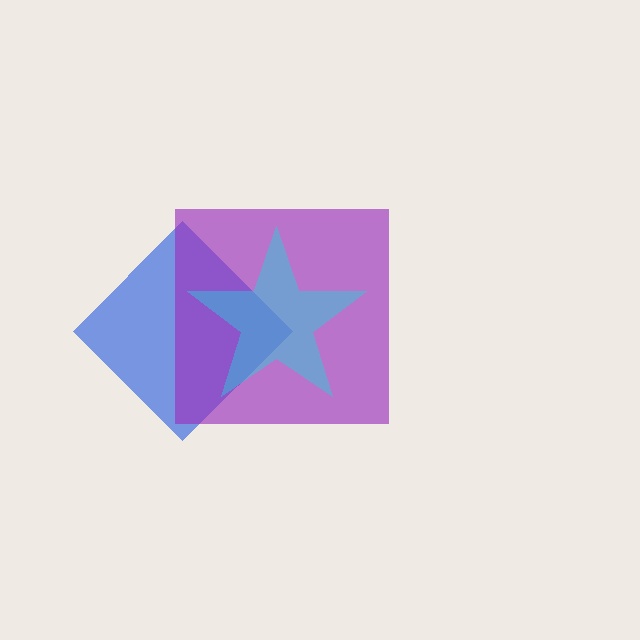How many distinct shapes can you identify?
There are 3 distinct shapes: a blue diamond, a purple square, a cyan star.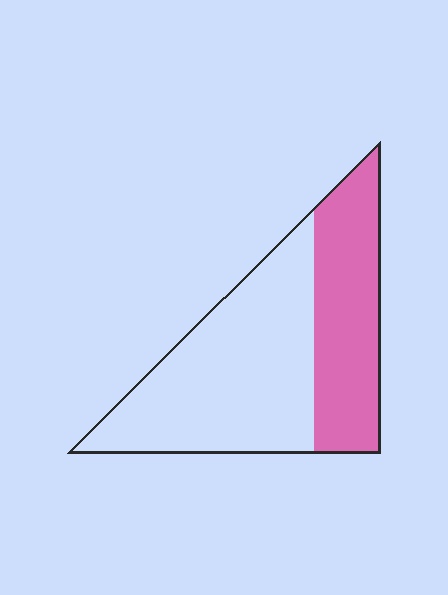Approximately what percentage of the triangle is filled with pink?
Approximately 40%.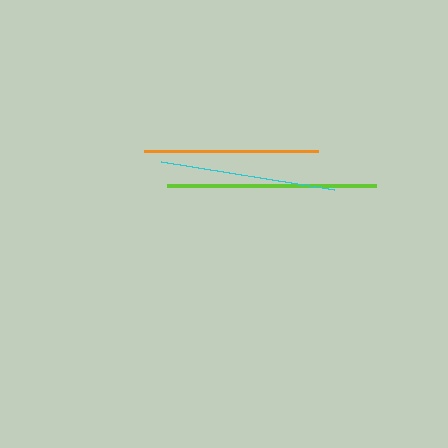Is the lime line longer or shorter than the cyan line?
The lime line is longer than the cyan line.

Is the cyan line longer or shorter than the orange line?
The cyan line is longer than the orange line.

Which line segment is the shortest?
The orange line is the shortest at approximately 174 pixels.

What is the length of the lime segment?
The lime segment is approximately 209 pixels long.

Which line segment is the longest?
The lime line is the longest at approximately 209 pixels.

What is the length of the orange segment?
The orange segment is approximately 174 pixels long.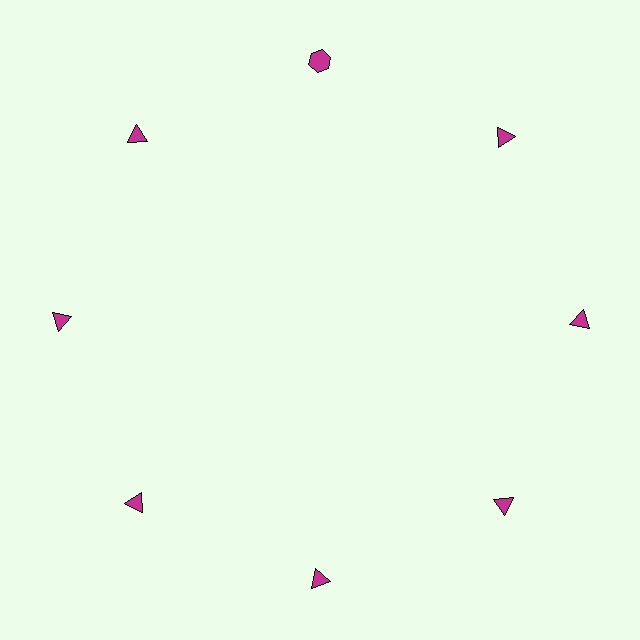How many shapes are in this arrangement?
There are 8 shapes arranged in a ring pattern.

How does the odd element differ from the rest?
It has a different shape: hexagon instead of triangle.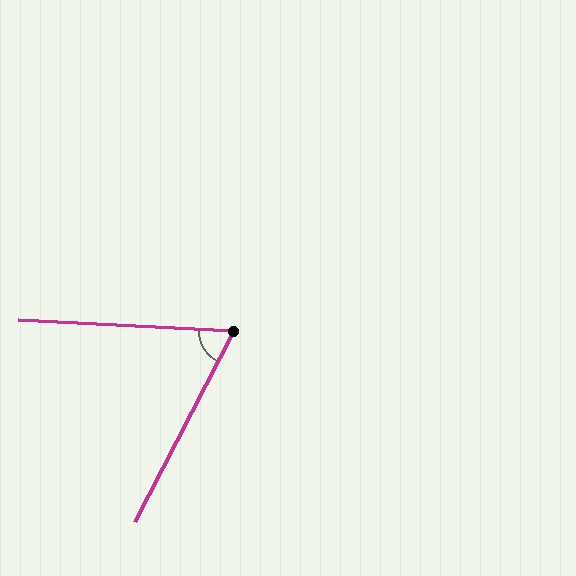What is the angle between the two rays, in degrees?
Approximately 65 degrees.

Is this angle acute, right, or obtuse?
It is acute.